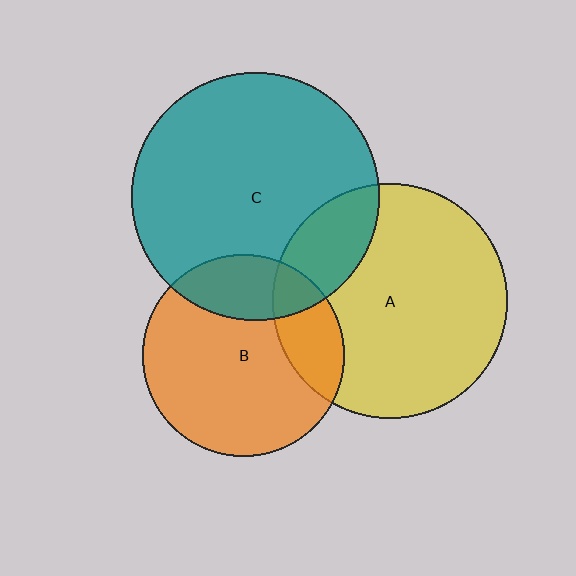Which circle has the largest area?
Circle C (teal).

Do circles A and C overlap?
Yes.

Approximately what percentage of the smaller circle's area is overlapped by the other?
Approximately 20%.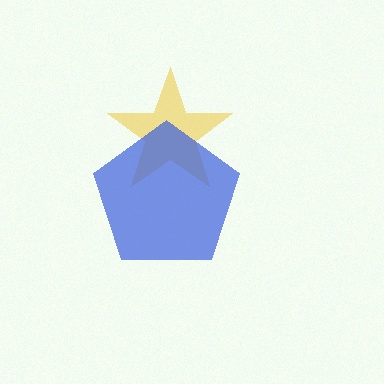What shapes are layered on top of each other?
The layered shapes are: a yellow star, a blue pentagon.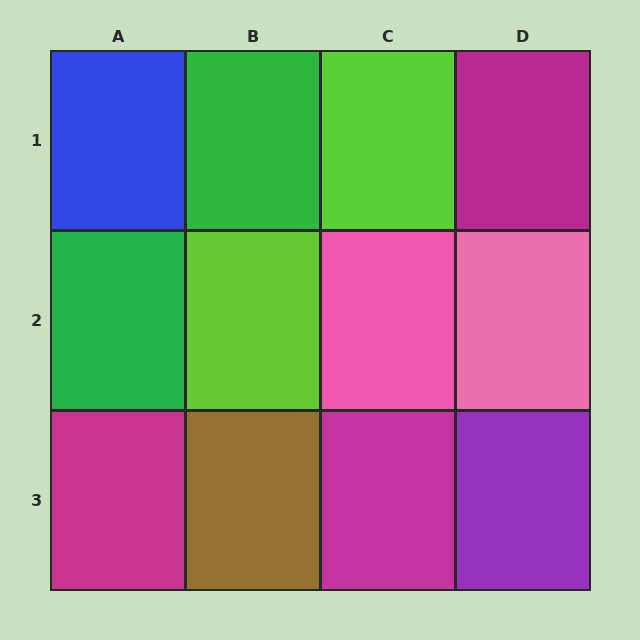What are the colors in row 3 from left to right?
Magenta, brown, magenta, purple.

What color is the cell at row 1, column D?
Magenta.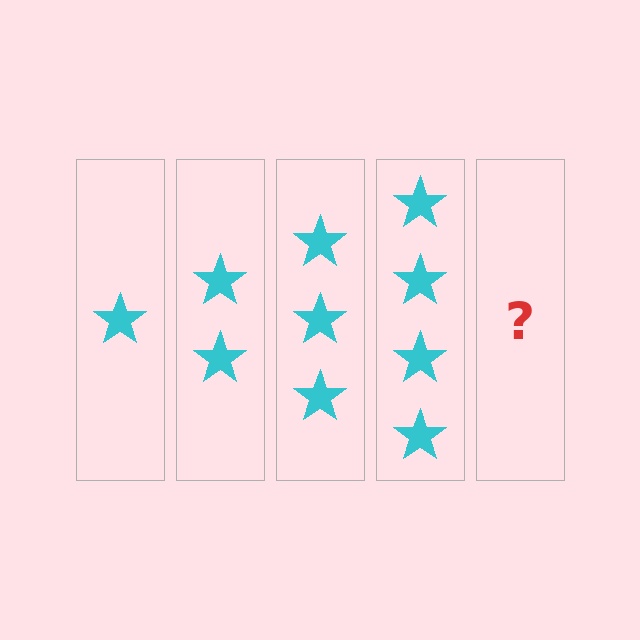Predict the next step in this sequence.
The next step is 5 stars.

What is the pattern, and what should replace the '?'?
The pattern is that each step adds one more star. The '?' should be 5 stars.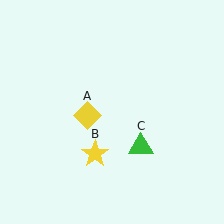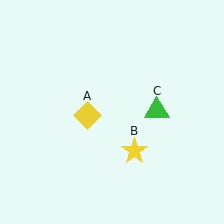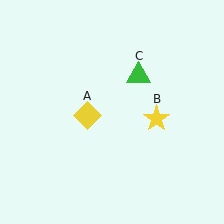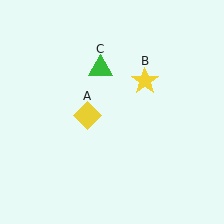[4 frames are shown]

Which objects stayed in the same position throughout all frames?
Yellow diamond (object A) remained stationary.